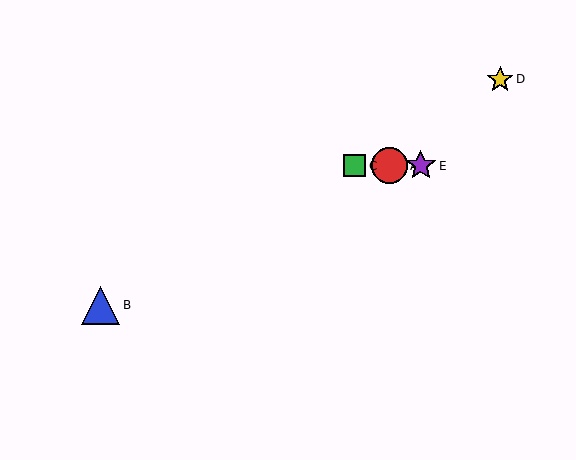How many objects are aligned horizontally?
3 objects (A, C, E) are aligned horizontally.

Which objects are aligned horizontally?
Objects A, C, E are aligned horizontally.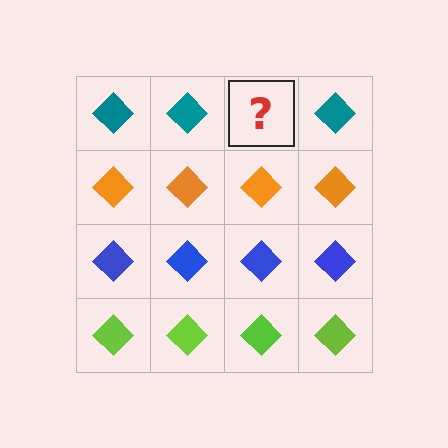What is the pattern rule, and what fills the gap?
The rule is that each row has a consistent color. The gap should be filled with a teal diamond.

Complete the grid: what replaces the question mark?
The question mark should be replaced with a teal diamond.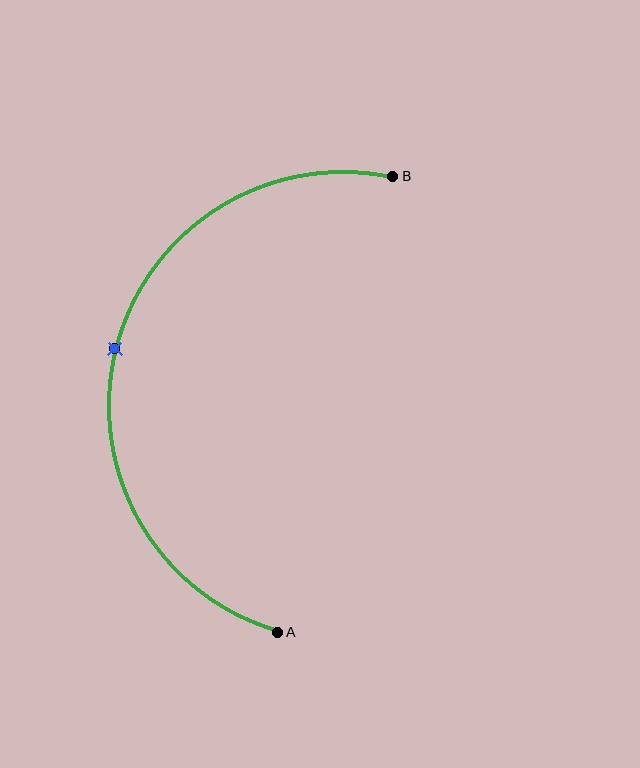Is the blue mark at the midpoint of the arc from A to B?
Yes. The blue mark lies on the arc at equal arc-length from both A and B — it is the arc midpoint.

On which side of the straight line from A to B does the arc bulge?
The arc bulges to the left of the straight line connecting A and B.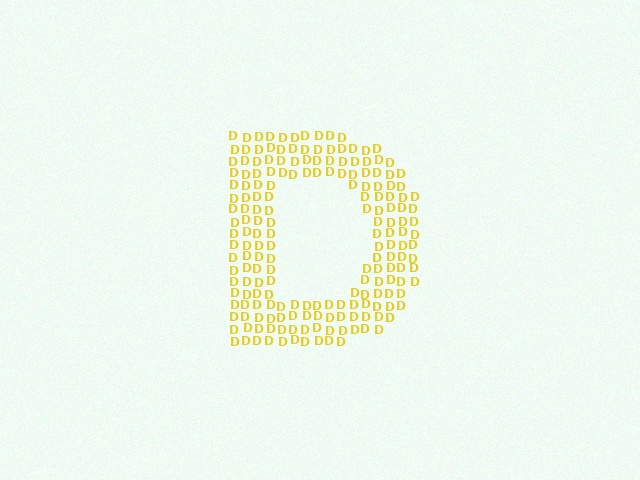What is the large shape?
The large shape is the letter D.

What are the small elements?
The small elements are letter D's.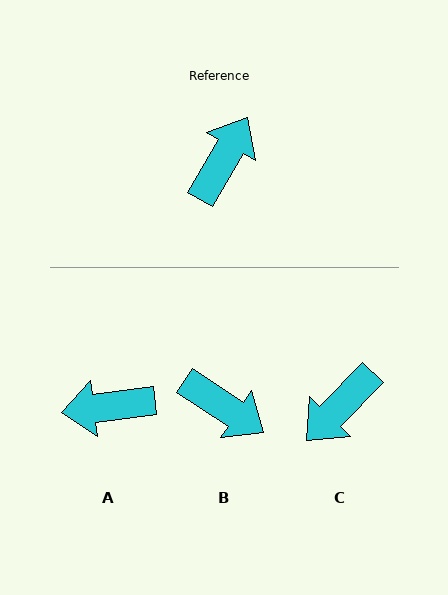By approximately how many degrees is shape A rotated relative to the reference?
Approximately 128 degrees counter-clockwise.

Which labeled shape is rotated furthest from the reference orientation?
C, about 166 degrees away.